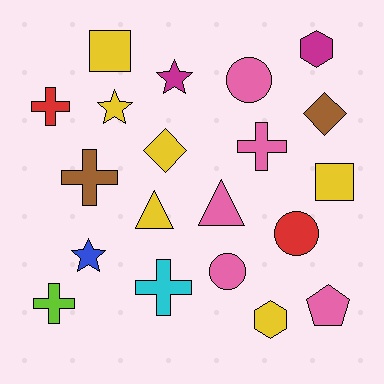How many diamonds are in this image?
There are 2 diamonds.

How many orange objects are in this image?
There are no orange objects.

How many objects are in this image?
There are 20 objects.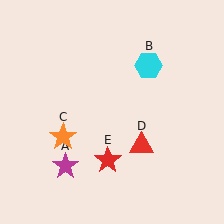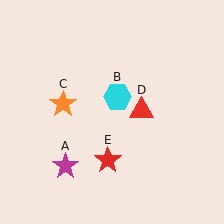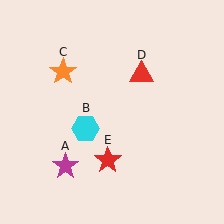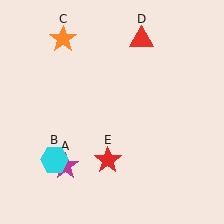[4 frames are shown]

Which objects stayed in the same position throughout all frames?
Magenta star (object A) and red star (object E) remained stationary.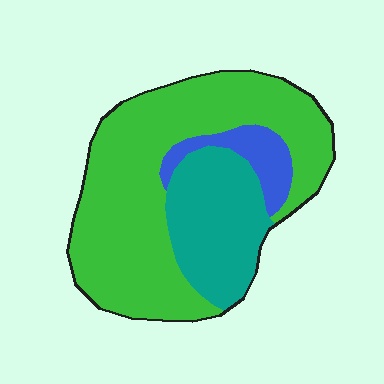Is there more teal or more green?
Green.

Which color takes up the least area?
Blue, at roughly 10%.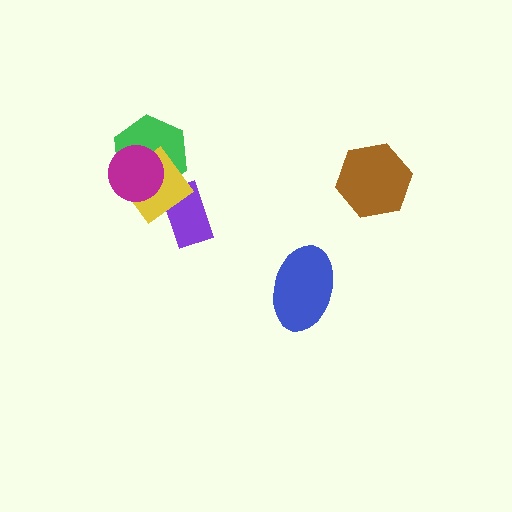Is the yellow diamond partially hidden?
Yes, it is partially covered by another shape.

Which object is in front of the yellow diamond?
The magenta circle is in front of the yellow diamond.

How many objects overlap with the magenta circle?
2 objects overlap with the magenta circle.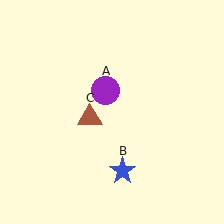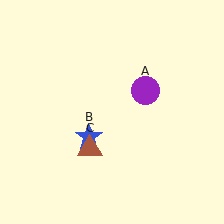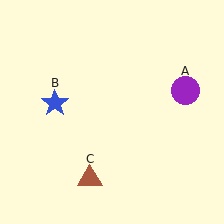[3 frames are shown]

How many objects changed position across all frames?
3 objects changed position: purple circle (object A), blue star (object B), brown triangle (object C).